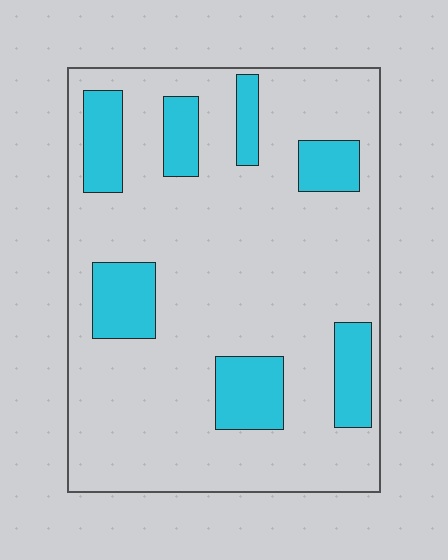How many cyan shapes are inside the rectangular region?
7.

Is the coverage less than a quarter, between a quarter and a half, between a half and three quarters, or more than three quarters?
Less than a quarter.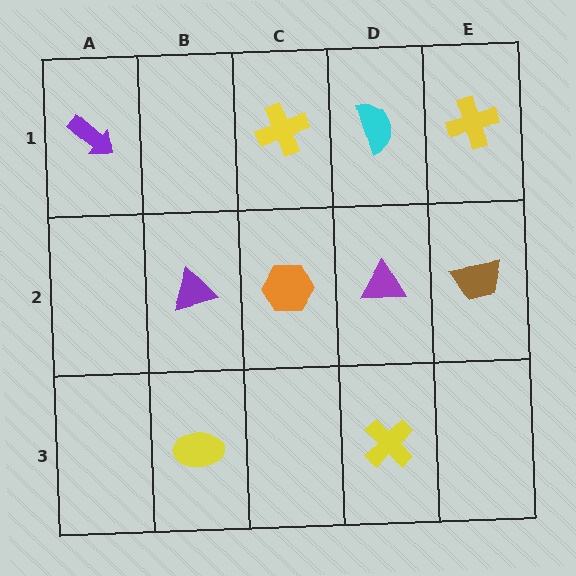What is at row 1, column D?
A cyan semicircle.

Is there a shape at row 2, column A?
No, that cell is empty.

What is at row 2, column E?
A brown trapezoid.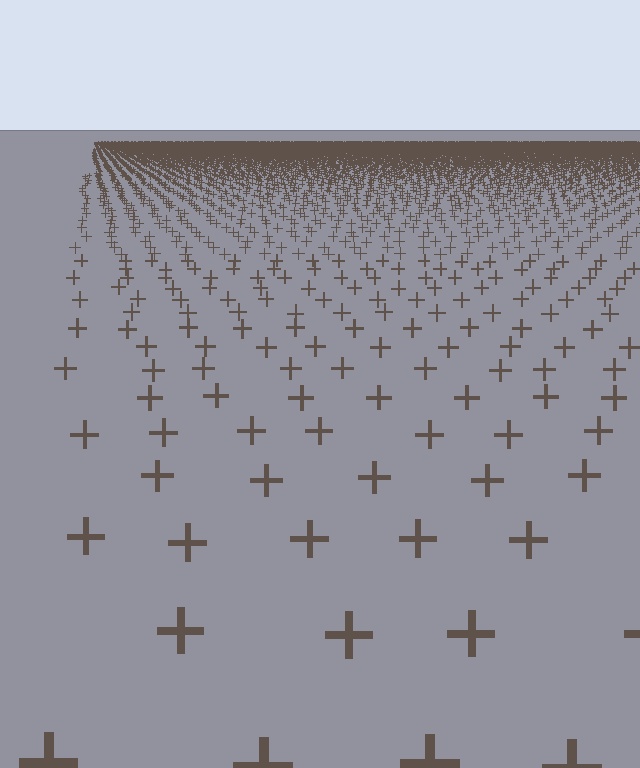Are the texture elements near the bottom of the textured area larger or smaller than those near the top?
Larger. Near the bottom, elements are closer to the viewer and appear at a bigger on-screen size.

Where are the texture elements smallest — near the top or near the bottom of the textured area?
Near the top.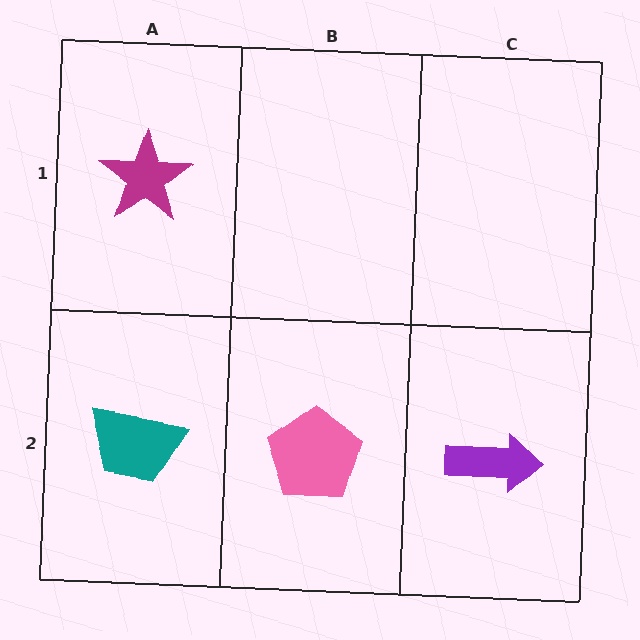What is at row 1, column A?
A magenta star.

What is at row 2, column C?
A purple arrow.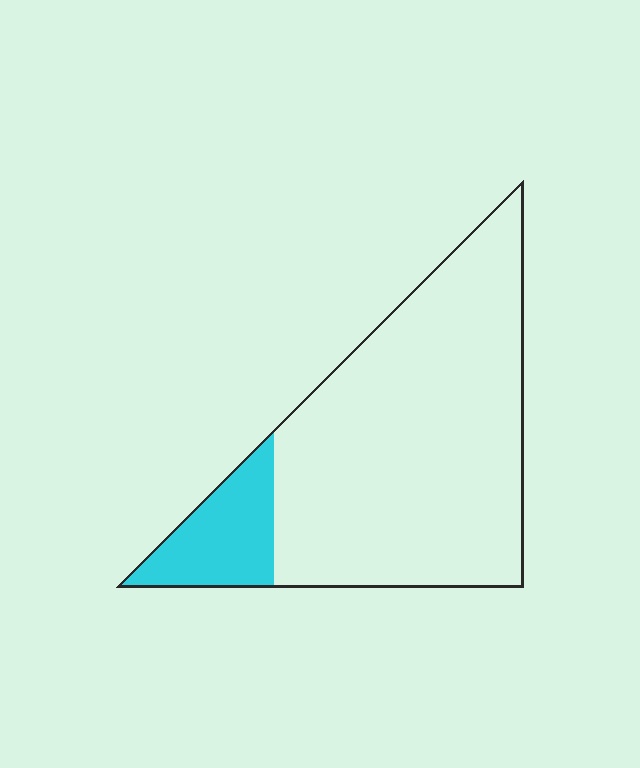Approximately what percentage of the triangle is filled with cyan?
Approximately 15%.